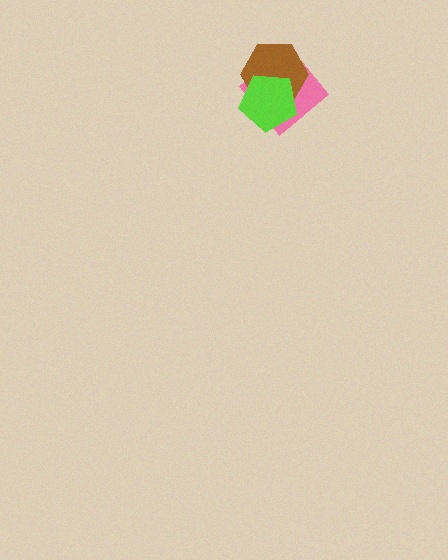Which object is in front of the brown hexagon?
The lime pentagon is in front of the brown hexagon.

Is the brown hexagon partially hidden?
Yes, it is partially covered by another shape.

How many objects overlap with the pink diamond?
2 objects overlap with the pink diamond.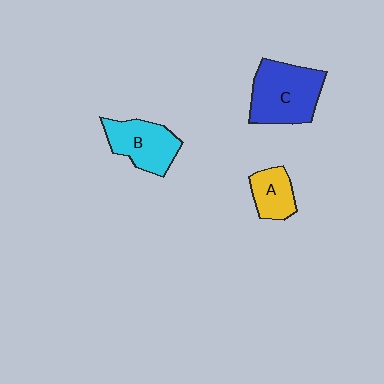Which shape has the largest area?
Shape C (blue).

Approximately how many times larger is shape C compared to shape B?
Approximately 1.3 times.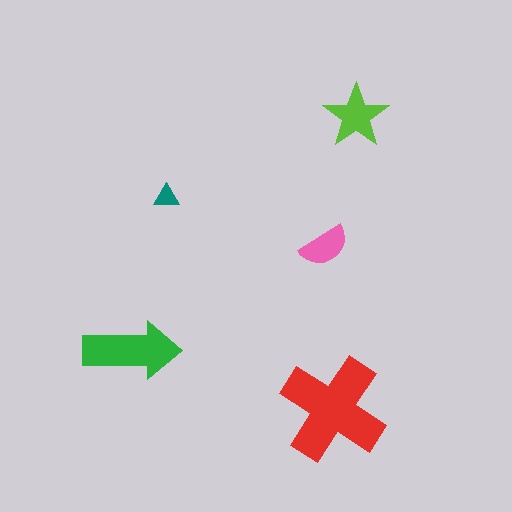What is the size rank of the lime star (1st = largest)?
3rd.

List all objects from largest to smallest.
The red cross, the green arrow, the lime star, the pink semicircle, the teal triangle.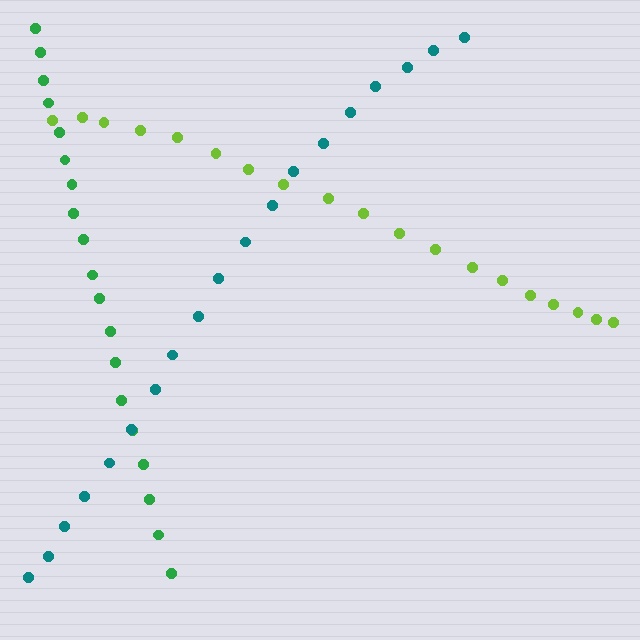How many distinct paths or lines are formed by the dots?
There are 3 distinct paths.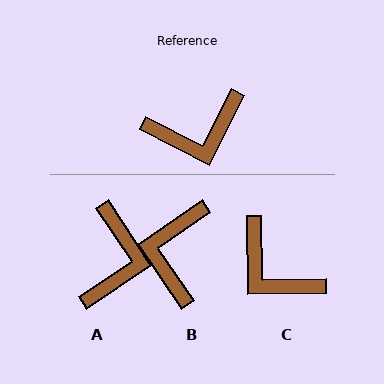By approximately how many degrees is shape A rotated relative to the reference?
Approximately 61 degrees counter-clockwise.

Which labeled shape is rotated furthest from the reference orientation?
B, about 119 degrees away.